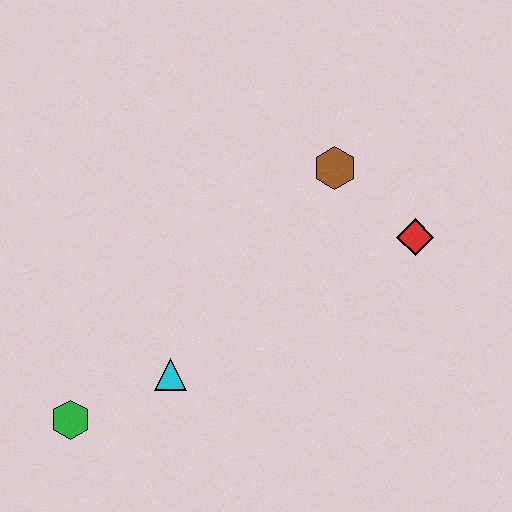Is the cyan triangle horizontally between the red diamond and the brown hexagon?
No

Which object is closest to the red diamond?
The brown hexagon is closest to the red diamond.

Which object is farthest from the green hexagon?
The red diamond is farthest from the green hexagon.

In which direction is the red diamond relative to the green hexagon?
The red diamond is to the right of the green hexagon.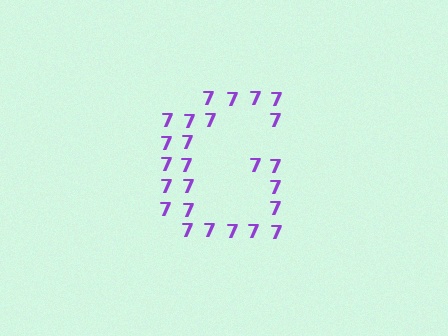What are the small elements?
The small elements are digit 7's.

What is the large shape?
The large shape is the letter G.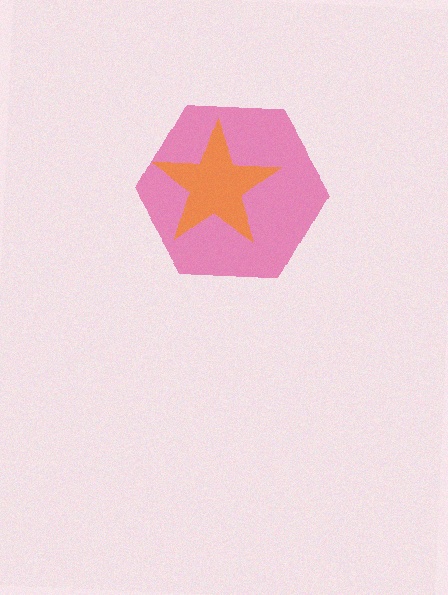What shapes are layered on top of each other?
The layered shapes are: a magenta hexagon, an orange star.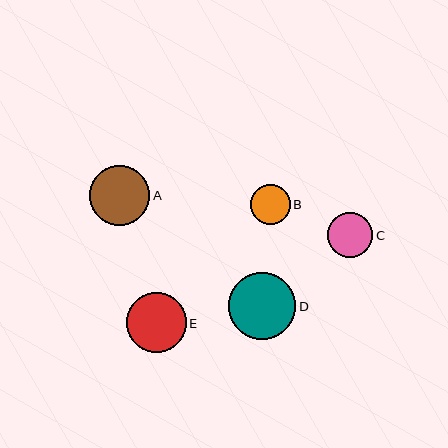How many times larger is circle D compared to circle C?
Circle D is approximately 1.5 times the size of circle C.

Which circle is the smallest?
Circle B is the smallest with a size of approximately 40 pixels.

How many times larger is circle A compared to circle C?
Circle A is approximately 1.3 times the size of circle C.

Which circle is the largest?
Circle D is the largest with a size of approximately 67 pixels.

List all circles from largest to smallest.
From largest to smallest: D, A, E, C, B.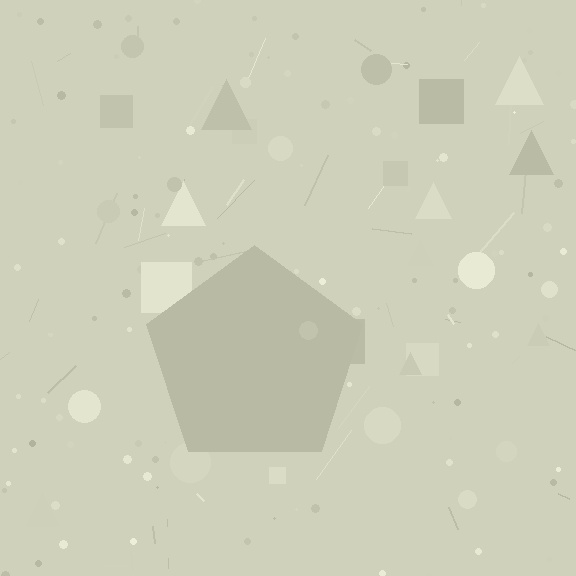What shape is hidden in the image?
A pentagon is hidden in the image.